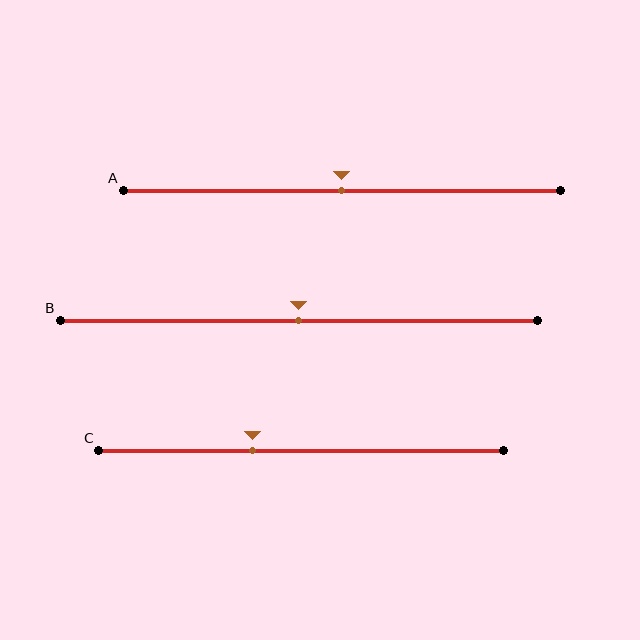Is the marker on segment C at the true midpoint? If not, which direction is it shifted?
No, the marker on segment C is shifted to the left by about 12% of the segment length.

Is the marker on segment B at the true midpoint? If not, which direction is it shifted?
Yes, the marker on segment B is at the true midpoint.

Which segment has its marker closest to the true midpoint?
Segment A has its marker closest to the true midpoint.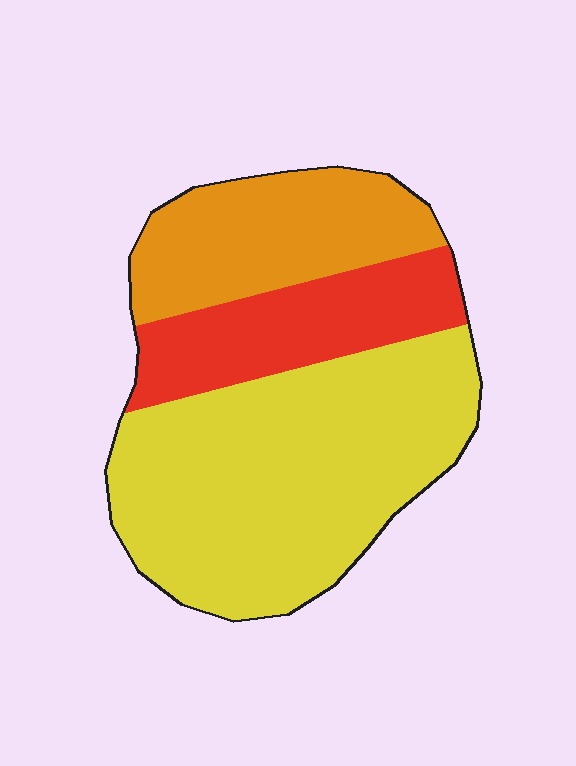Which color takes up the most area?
Yellow, at roughly 55%.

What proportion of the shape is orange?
Orange takes up about one quarter (1/4) of the shape.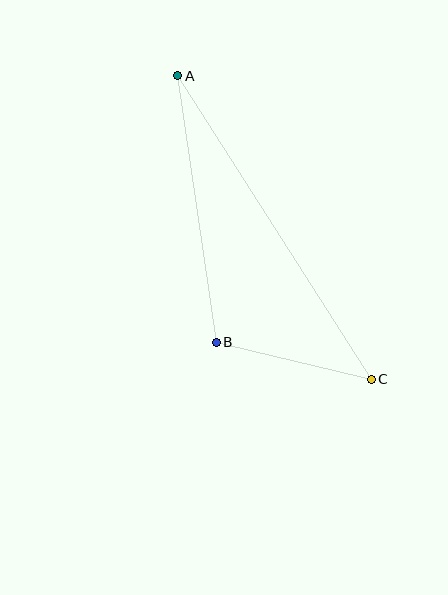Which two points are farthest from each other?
Points A and C are farthest from each other.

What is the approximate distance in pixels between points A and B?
The distance between A and B is approximately 269 pixels.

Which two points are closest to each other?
Points B and C are closest to each other.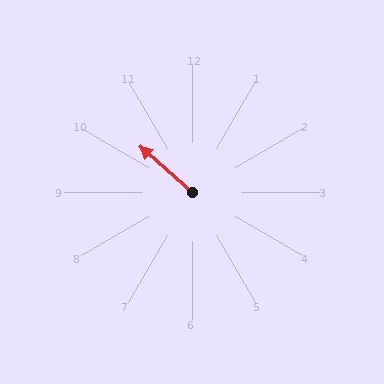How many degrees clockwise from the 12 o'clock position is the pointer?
Approximately 311 degrees.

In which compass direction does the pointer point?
Northwest.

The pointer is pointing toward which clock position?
Roughly 10 o'clock.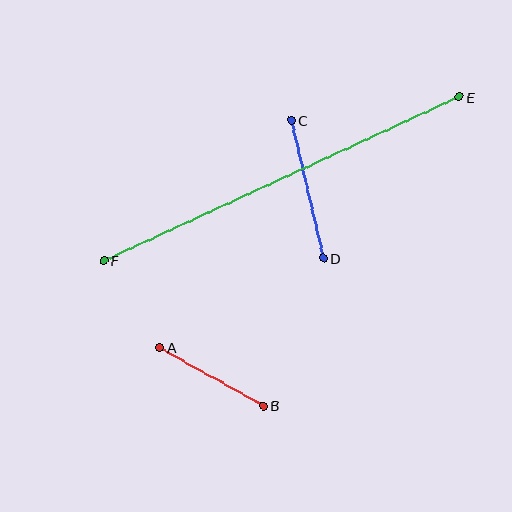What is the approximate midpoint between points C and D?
The midpoint is at approximately (307, 189) pixels.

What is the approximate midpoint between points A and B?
The midpoint is at approximately (212, 377) pixels.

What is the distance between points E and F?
The distance is approximately 391 pixels.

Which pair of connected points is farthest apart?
Points E and F are farthest apart.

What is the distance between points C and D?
The distance is approximately 141 pixels.